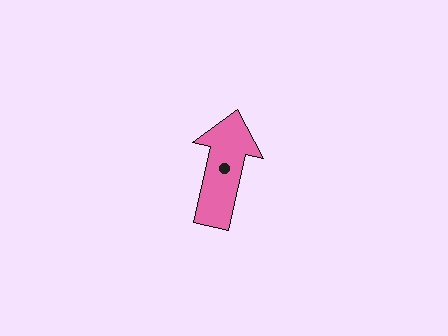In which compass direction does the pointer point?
North.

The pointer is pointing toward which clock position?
Roughly 12 o'clock.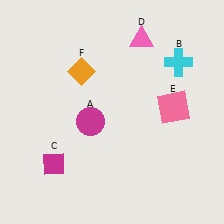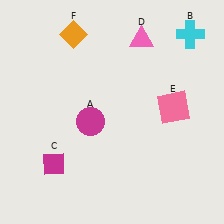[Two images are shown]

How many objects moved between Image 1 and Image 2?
2 objects moved between the two images.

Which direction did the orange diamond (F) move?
The orange diamond (F) moved up.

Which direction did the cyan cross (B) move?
The cyan cross (B) moved up.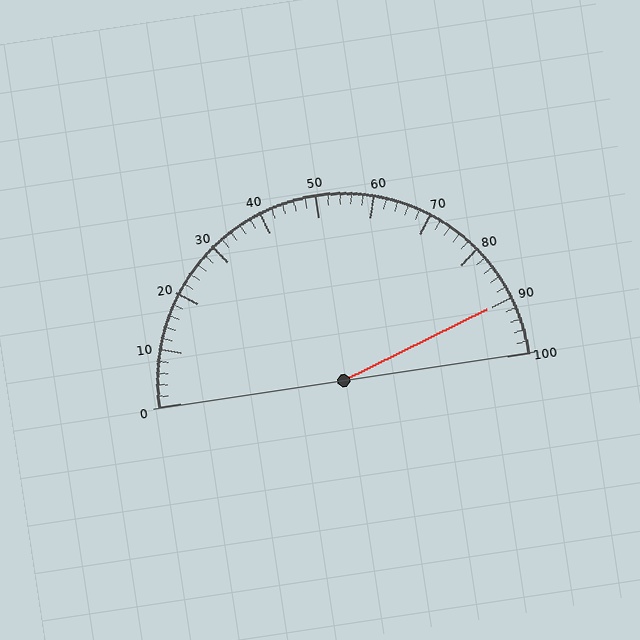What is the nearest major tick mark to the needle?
The nearest major tick mark is 90.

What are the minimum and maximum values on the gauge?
The gauge ranges from 0 to 100.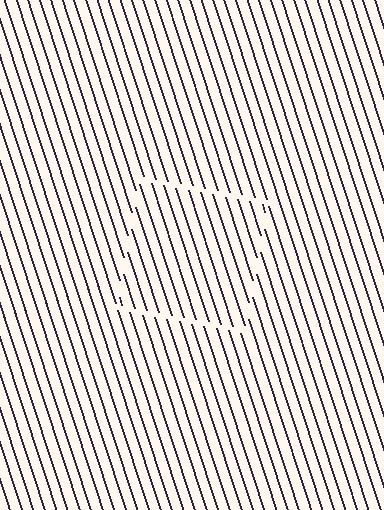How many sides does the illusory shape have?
4 sides — the line-ends trace a square.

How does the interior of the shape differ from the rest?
The interior of the shape contains the same grating, shifted by half a period — the contour is defined by the phase discontinuity where line-ends from the inner and outer gratings abut.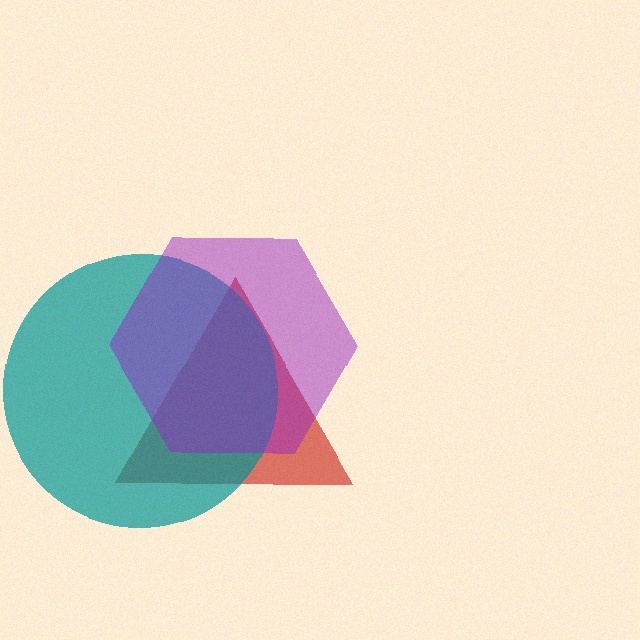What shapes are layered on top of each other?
The layered shapes are: a red triangle, a teal circle, a purple hexagon.